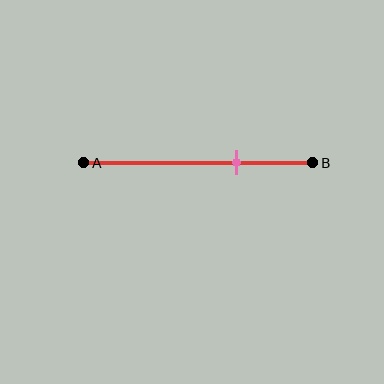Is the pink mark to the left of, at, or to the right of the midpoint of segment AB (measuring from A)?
The pink mark is to the right of the midpoint of segment AB.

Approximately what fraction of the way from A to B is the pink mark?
The pink mark is approximately 65% of the way from A to B.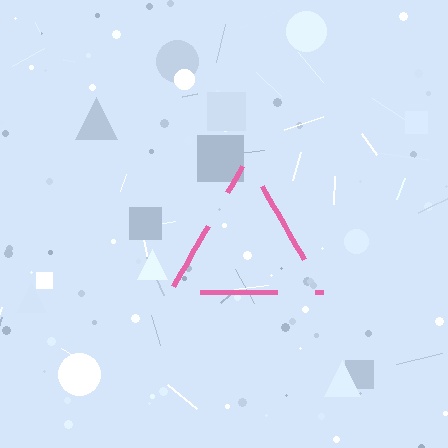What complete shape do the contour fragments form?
The contour fragments form a triangle.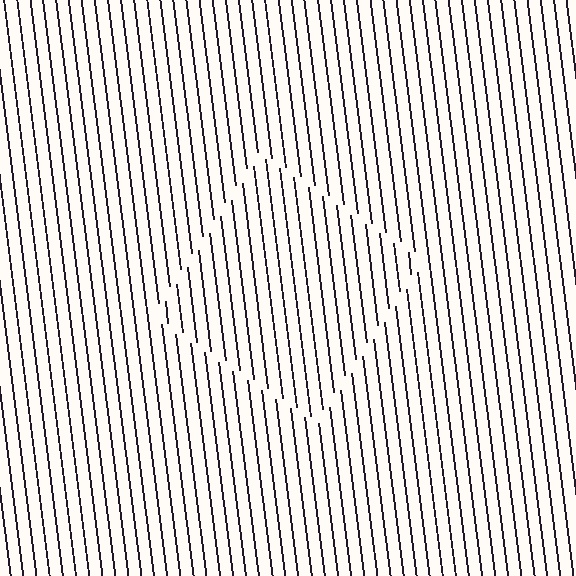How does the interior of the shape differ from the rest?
The interior of the shape contains the same grating, shifted by half a period — the contour is defined by the phase discontinuity where line-ends from the inner and outer gratings abut.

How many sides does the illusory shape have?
4 sides — the line-ends trace a square.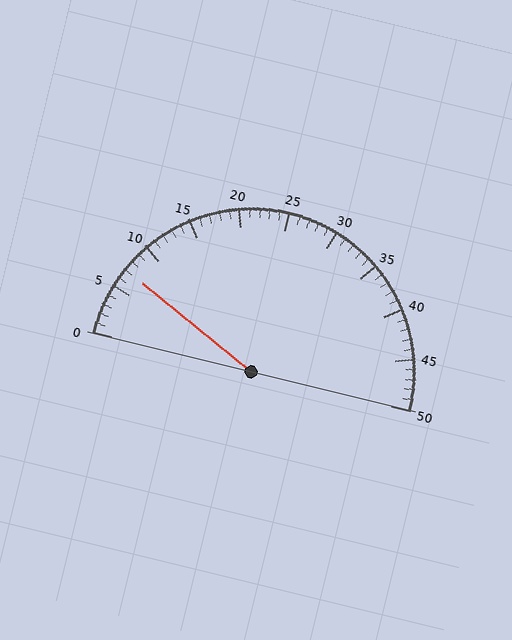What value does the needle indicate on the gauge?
The needle indicates approximately 7.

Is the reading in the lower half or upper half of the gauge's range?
The reading is in the lower half of the range (0 to 50).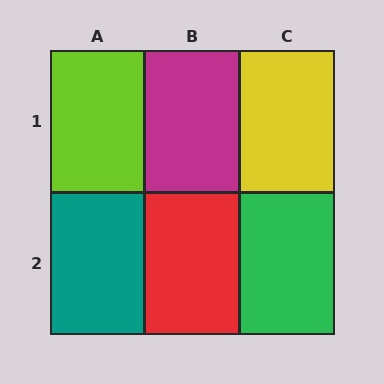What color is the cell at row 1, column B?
Magenta.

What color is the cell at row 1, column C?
Yellow.